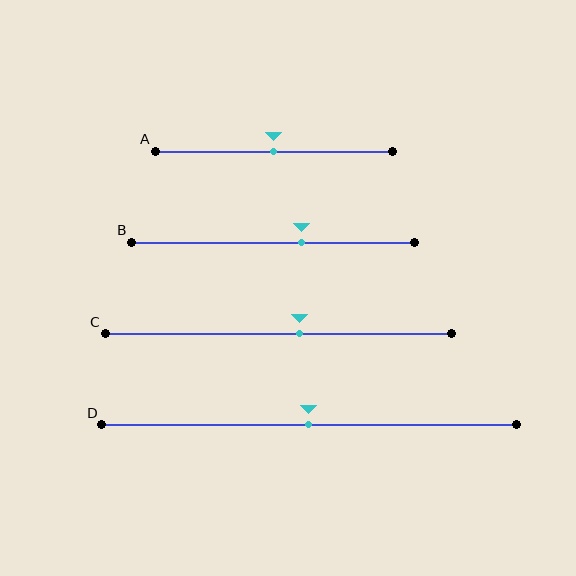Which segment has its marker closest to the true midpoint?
Segment A has its marker closest to the true midpoint.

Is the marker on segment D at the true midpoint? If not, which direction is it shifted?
Yes, the marker on segment D is at the true midpoint.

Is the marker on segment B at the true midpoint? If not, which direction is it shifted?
No, the marker on segment B is shifted to the right by about 10% of the segment length.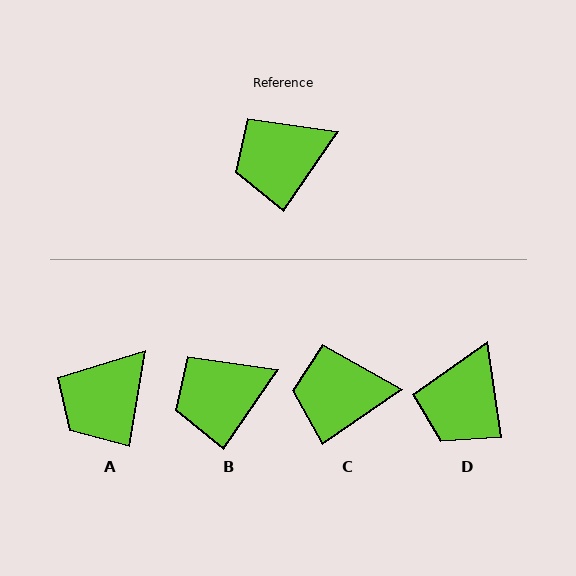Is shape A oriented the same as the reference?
No, it is off by about 25 degrees.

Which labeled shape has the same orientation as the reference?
B.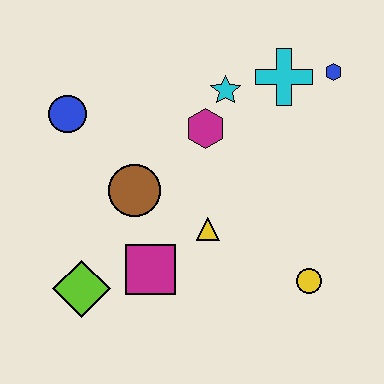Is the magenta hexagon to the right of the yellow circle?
No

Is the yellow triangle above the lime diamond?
Yes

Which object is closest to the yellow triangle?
The magenta square is closest to the yellow triangle.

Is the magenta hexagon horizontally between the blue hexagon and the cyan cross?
No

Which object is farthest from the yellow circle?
The blue circle is farthest from the yellow circle.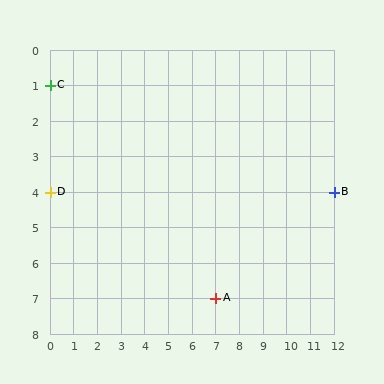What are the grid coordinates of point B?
Point B is at grid coordinates (12, 4).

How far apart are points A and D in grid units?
Points A and D are 7 columns and 3 rows apart (about 7.6 grid units diagonally).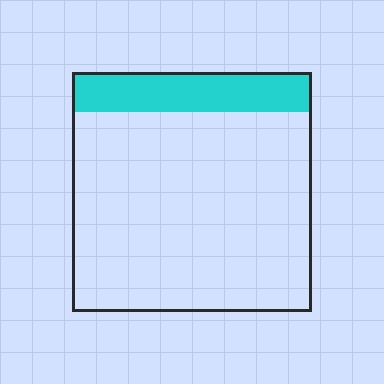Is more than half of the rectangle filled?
No.